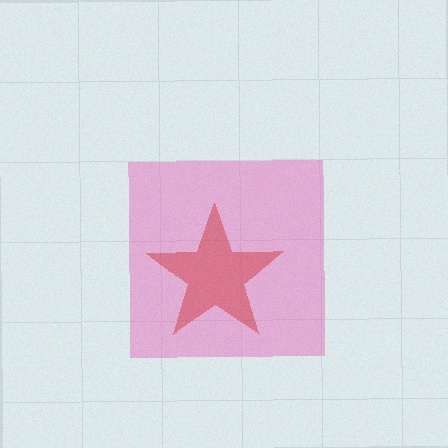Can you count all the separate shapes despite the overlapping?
Yes, there are 2 separate shapes.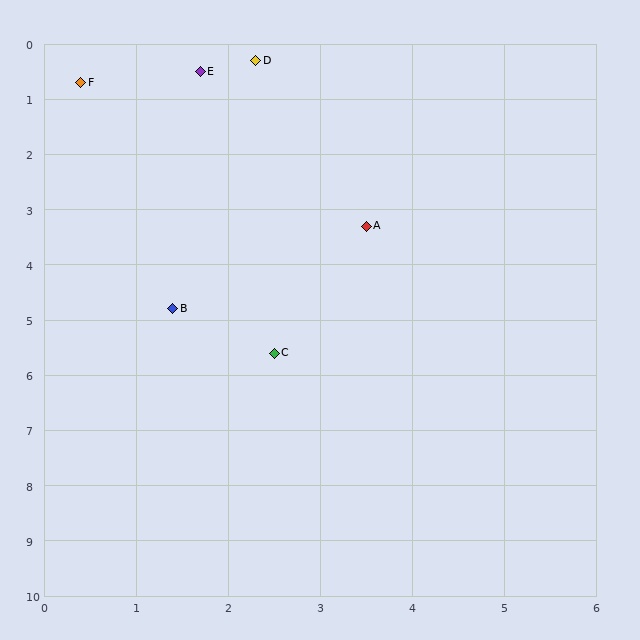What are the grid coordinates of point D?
Point D is at approximately (2.3, 0.3).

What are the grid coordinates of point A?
Point A is at approximately (3.5, 3.3).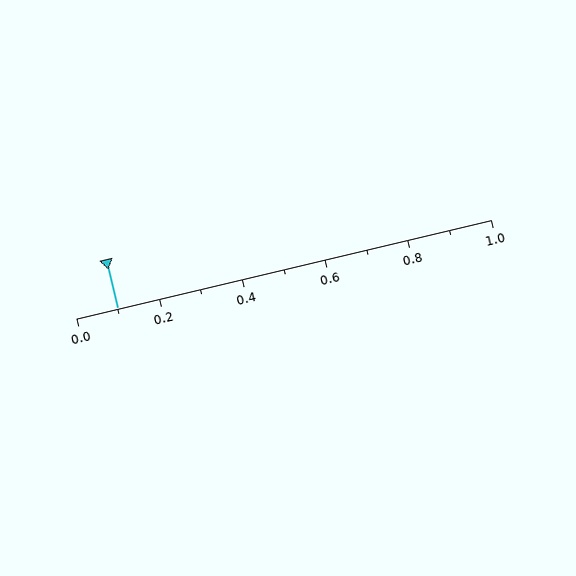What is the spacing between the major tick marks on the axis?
The major ticks are spaced 0.2 apart.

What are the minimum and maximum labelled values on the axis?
The axis runs from 0.0 to 1.0.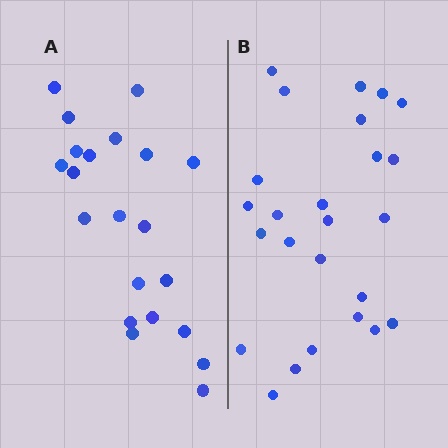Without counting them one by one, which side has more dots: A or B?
Region B (the right region) has more dots.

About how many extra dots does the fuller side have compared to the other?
Region B has about 4 more dots than region A.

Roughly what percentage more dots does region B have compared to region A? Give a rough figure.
About 20% more.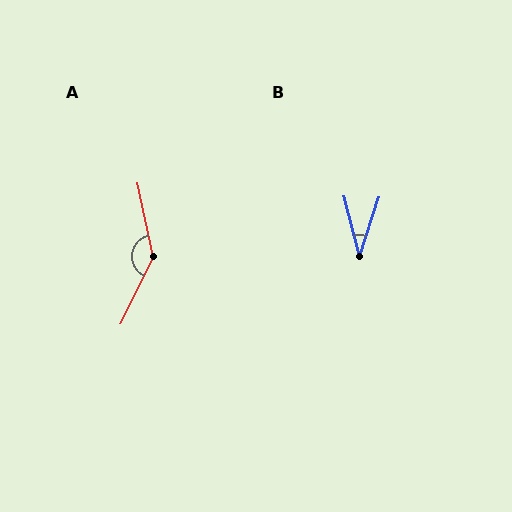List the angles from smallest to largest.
B (33°), A (142°).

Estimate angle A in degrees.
Approximately 142 degrees.